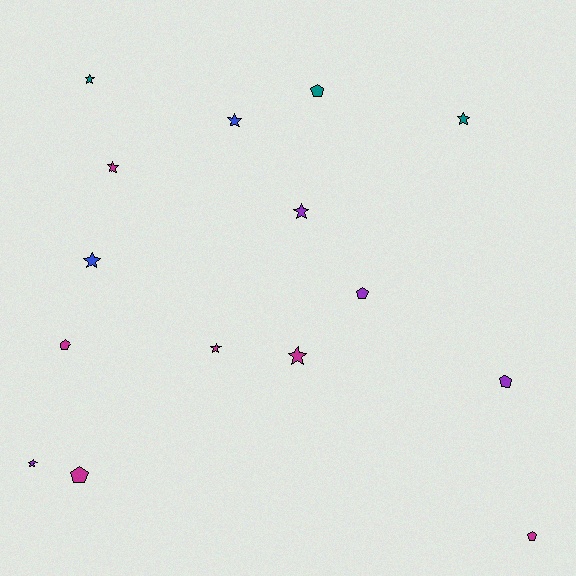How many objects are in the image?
There are 15 objects.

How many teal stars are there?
There are 2 teal stars.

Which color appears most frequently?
Magenta, with 6 objects.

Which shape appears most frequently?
Star, with 9 objects.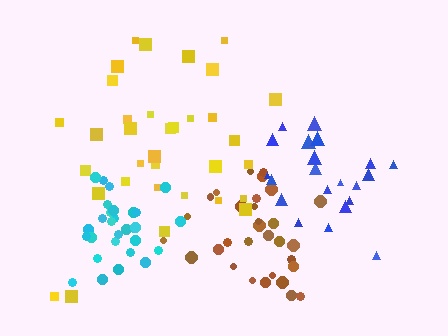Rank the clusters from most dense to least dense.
cyan, brown, blue, yellow.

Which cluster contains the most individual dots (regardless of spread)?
Yellow (34).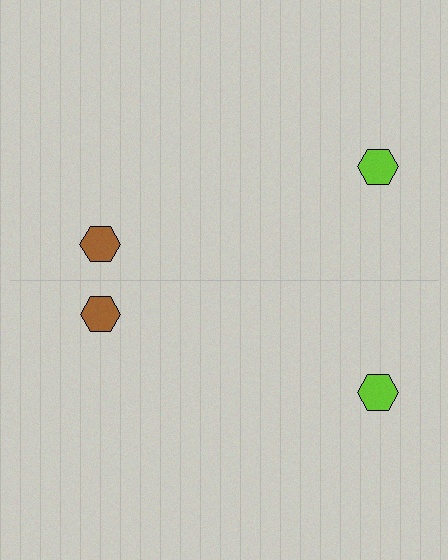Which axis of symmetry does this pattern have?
The pattern has a horizontal axis of symmetry running through the center of the image.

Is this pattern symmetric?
Yes, this pattern has bilateral (reflection) symmetry.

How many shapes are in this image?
There are 4 shapes in this image.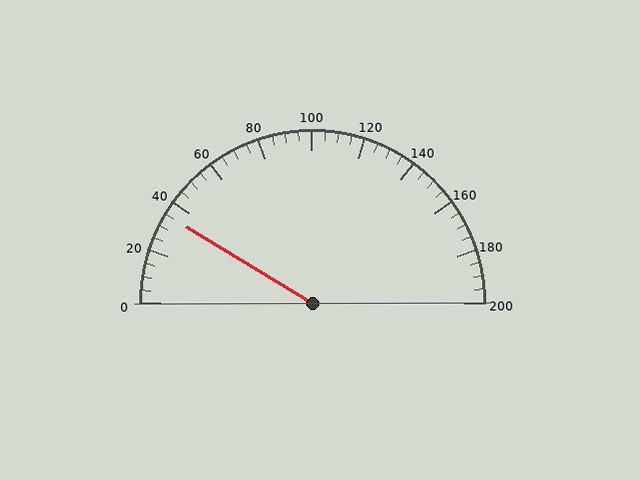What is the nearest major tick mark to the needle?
The nearest major tick mark is 40.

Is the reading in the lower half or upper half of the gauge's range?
The reading is in the lower half of the range (0 to 200).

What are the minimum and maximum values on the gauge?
The gauge ranges from 0 to 200.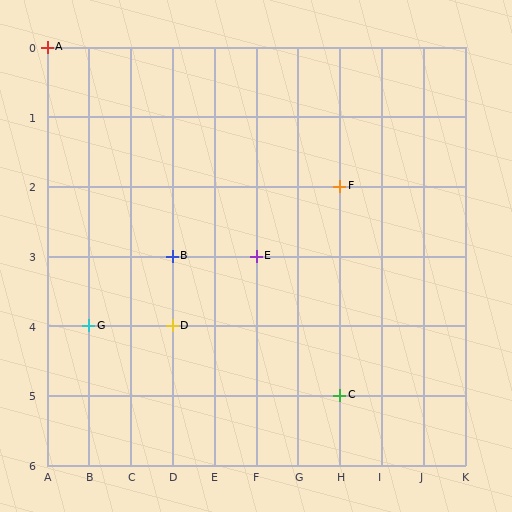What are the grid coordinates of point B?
Point B is at grid coordinates (D, 3).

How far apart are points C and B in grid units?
Points C and B are 4 columns and 2 rows apart (about 4.5 grid units diagonally).